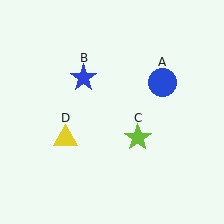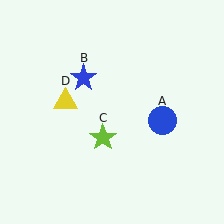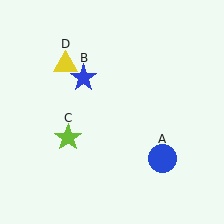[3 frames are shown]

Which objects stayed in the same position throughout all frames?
Blue star (object B) remained stationary.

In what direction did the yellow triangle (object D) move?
The yellow triangle (object D) moved up.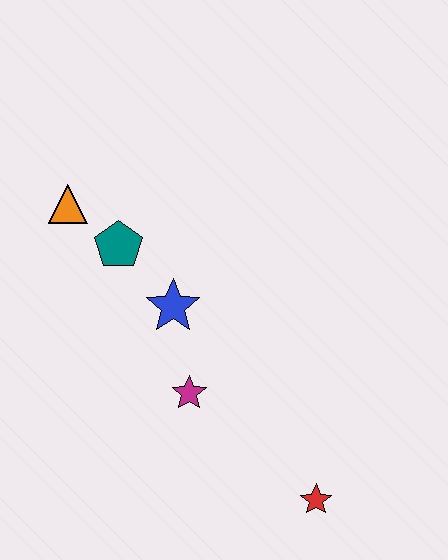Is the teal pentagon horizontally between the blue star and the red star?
No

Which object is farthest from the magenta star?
The orange triangle is farthest from the magenta star.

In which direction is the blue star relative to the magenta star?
The blue star is above the magenta star.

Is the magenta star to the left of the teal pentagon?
No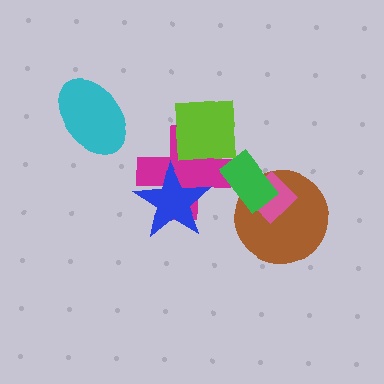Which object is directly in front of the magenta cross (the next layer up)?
The green rectangle is directly in front of the magenta cross.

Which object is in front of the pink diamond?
The green rectangle is in front of the pink diamond.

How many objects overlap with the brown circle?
2 objects overlap with the brown circle.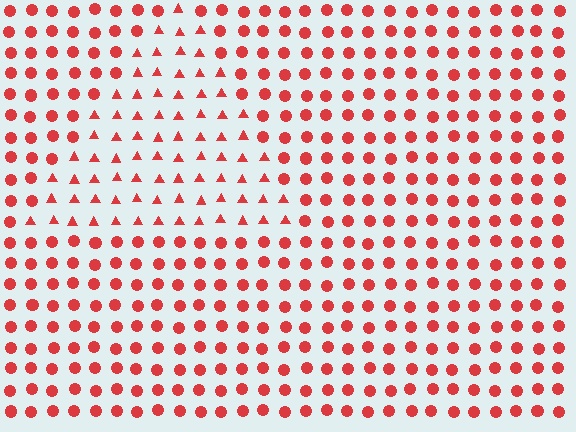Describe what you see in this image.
The image is filled with small red elements arranged in a uniform grid. A triangle-shaped region contains triangles, while the surrounding area contains circles. The boundary is defined purely by the change in element shape.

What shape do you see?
I see a triangle.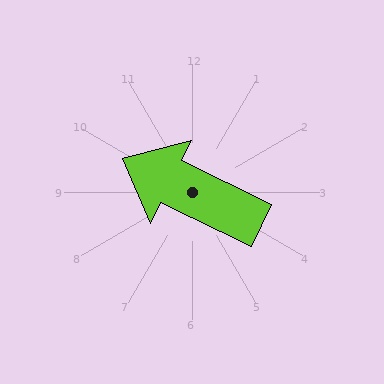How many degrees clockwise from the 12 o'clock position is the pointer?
Approximately 296 degrees.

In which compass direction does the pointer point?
Northwest.